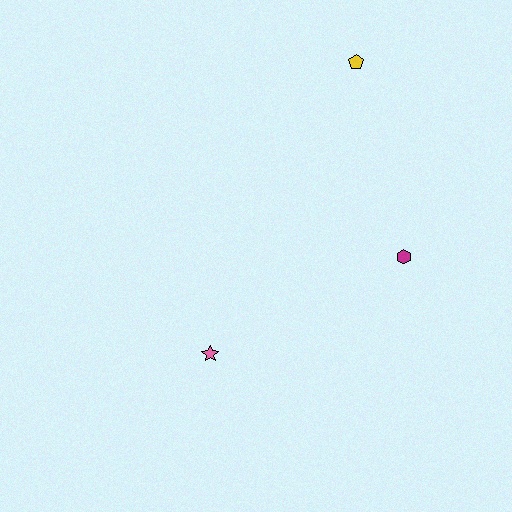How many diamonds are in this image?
There are no diamonds.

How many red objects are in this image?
There are no red objects.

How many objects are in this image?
There are 3 objects.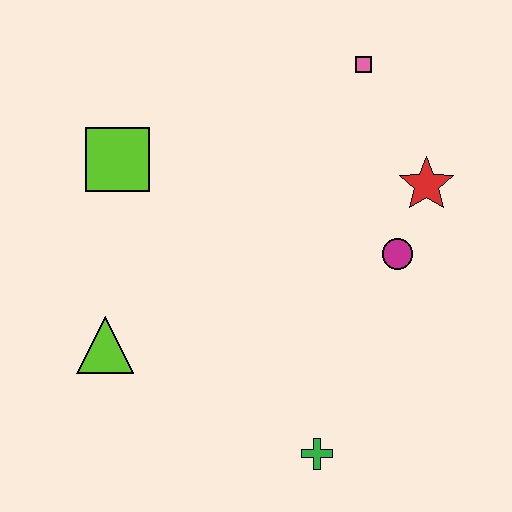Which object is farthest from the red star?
The lime triangle is farthest from the red star.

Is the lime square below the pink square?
Yes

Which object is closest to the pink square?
The red star is closest to the pink square.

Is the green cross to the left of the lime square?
No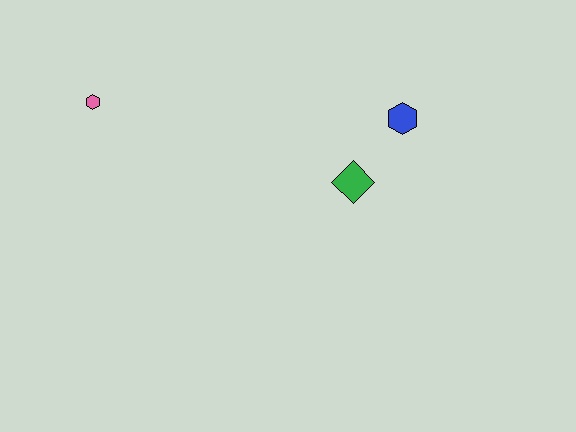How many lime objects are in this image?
There are no lime objects.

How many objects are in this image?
There are 3 objects.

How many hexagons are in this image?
There are 2 hexagons.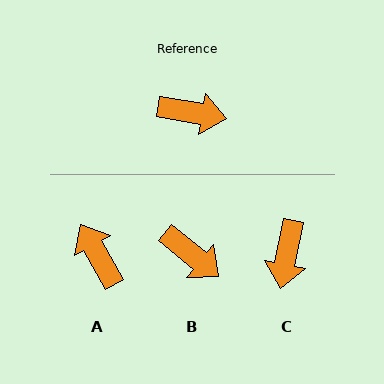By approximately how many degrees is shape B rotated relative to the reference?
Approximately 30 degrees clockwise.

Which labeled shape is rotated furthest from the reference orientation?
A, about 129 degrees away.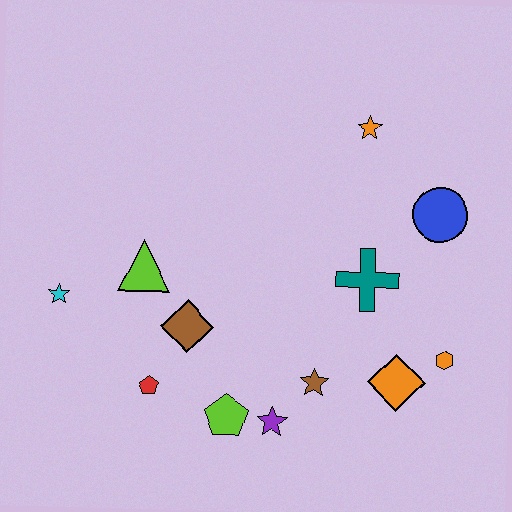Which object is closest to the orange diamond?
The orange hexagon is closest to the orange diamond.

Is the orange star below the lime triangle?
No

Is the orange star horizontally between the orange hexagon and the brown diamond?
Yes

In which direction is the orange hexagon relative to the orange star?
The orange hexagon is below the orange star.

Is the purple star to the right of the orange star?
No